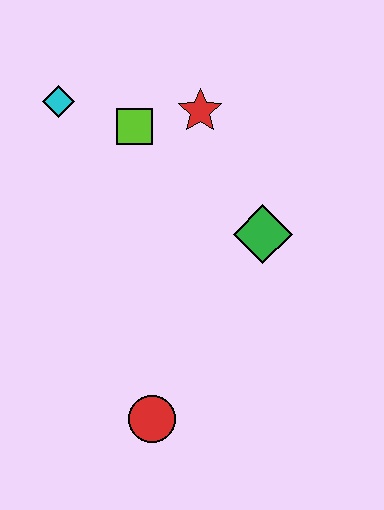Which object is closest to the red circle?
The green diamond is closest to the red circle.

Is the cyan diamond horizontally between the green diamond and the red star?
No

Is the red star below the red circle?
No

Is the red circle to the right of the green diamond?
No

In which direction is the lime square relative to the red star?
The lime square is to the left of the red star.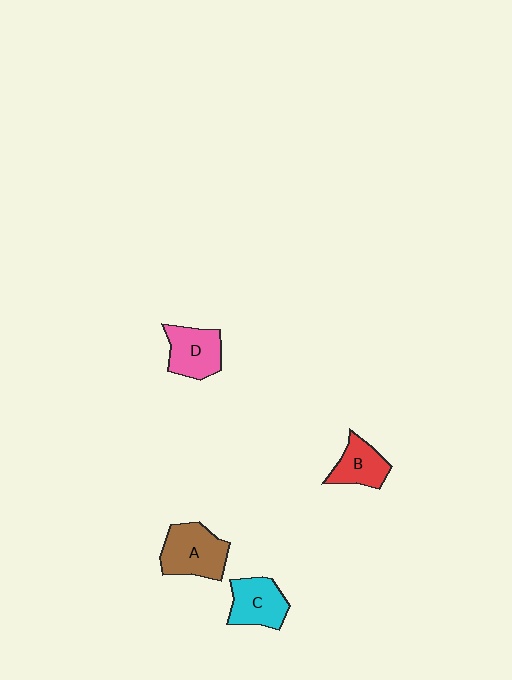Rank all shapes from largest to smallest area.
From largest to smallest: A (brown), D (pink), C (cyan), B (red).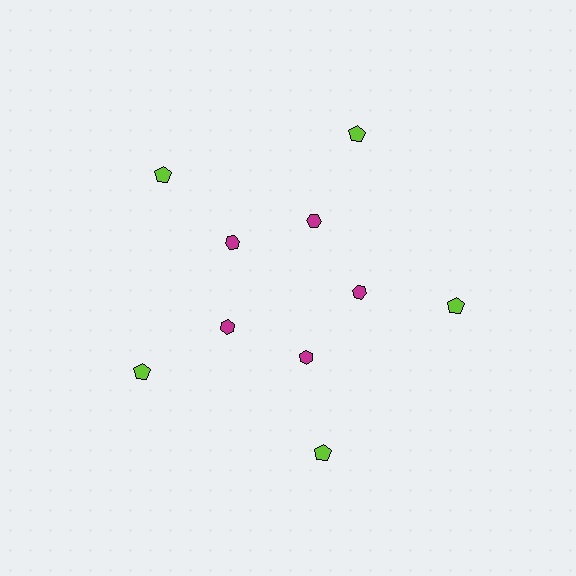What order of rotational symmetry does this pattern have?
This pattern has 5-fold rotational symmetry.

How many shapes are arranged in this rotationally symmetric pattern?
There are 10 shapes, arranged in 5 groups of 2.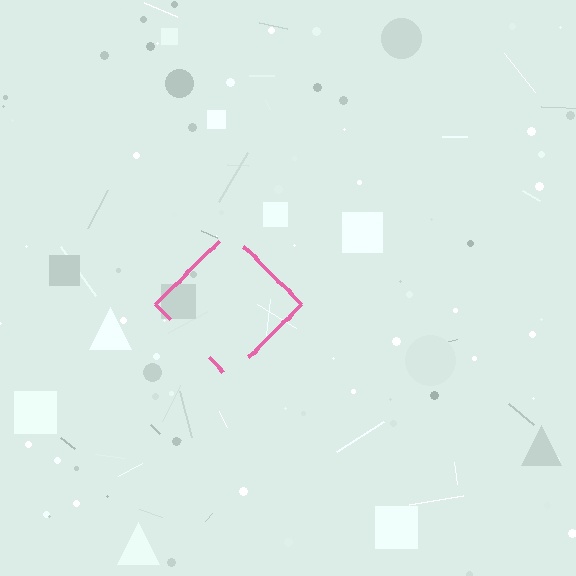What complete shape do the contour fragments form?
The contour fragments form a diamond.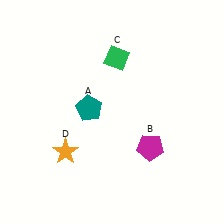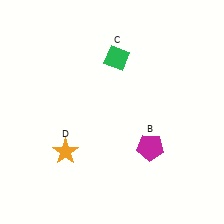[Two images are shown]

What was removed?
The teal pentagon (A) was removed in Image 2.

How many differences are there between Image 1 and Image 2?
There is 1 difference between the two images.